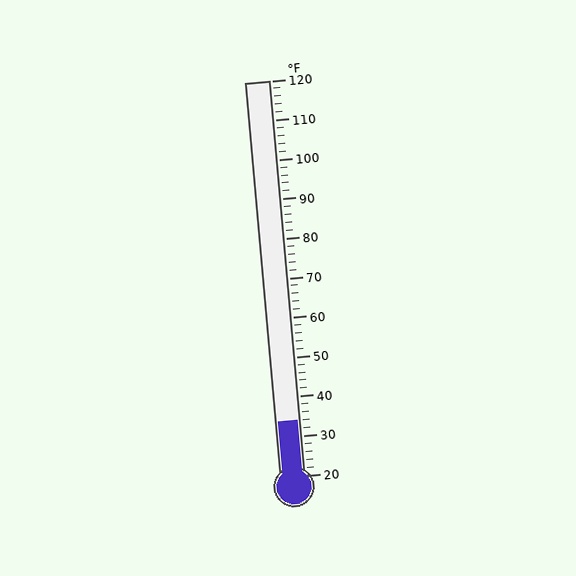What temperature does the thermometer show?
The thermometer shows approximately 34°F.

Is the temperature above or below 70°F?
The temperature is below 70°F.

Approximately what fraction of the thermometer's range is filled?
The thermometer is filled to approximately 15% of its range.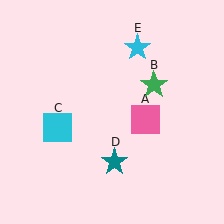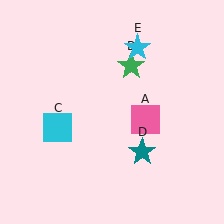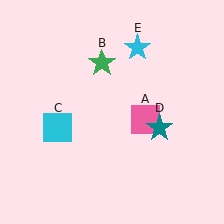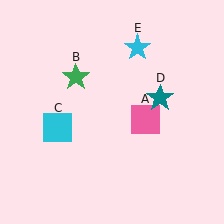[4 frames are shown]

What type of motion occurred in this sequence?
The green star (object B), teal star (object D) rotated counterclockwise around the center of the scene.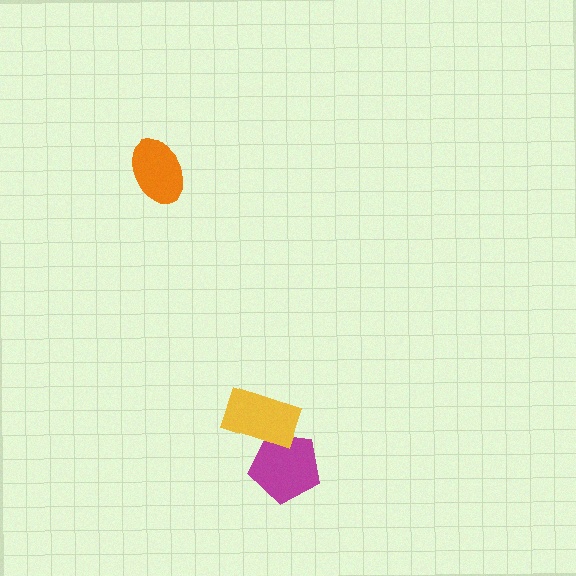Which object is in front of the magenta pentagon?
The yellow rectangle is in front of the magenta pentagon.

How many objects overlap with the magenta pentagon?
1 object overlaps with the magenta pentagon.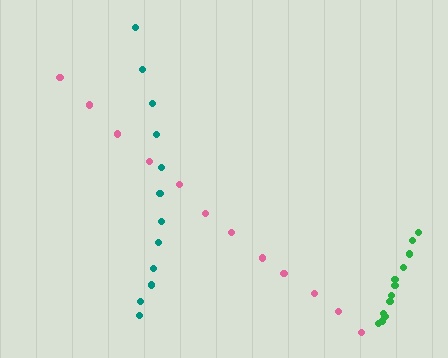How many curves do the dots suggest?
There are 3 distinct paths.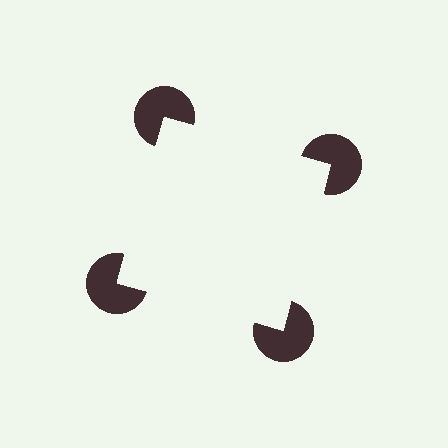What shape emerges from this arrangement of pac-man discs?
An illusory square — its edges are inferred from the aligned wedge cuts in the pac-man discs, not physically drawn.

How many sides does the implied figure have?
4 sides.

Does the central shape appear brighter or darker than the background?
It typically appears slightly brighter than the background, even though no actual brightness change is drawn.